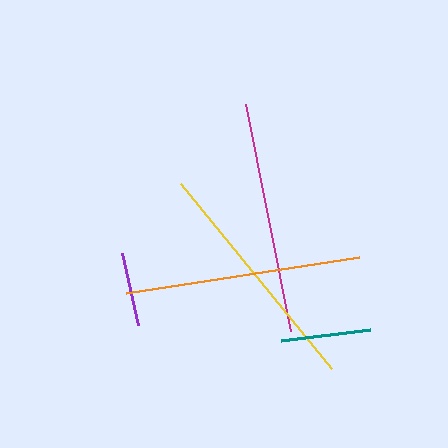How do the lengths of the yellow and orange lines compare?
The yellow and orange lines are approximately the same length.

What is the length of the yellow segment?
The yellow segment is approximately 239 pixels long.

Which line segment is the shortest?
The purple line is the shortest at approximately 74 pixels.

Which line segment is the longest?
The yellow line is the longest at approximately 239 pixels.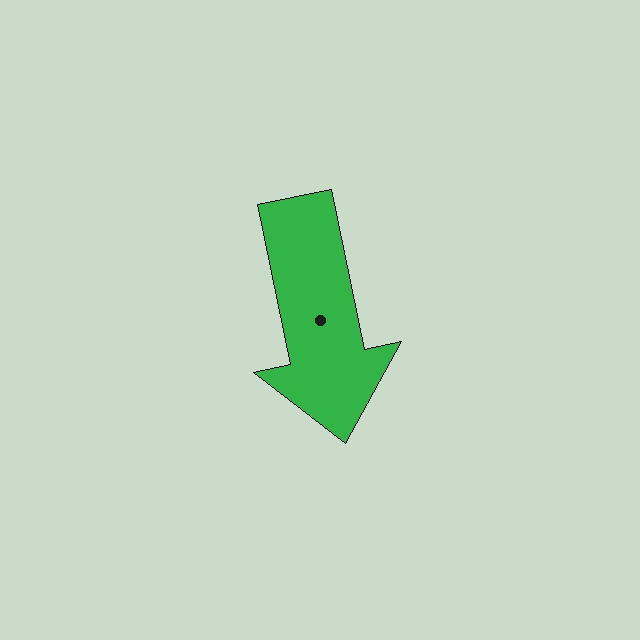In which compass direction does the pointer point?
South.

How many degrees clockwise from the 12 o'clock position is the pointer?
Approximately 168 degrees.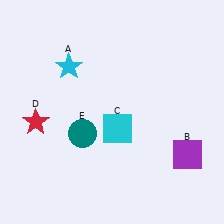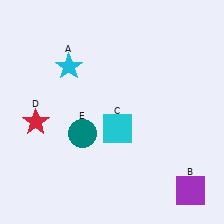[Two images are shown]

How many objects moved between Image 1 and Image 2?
1 object moved between the two images.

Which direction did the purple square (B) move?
The purple square (B) moved down.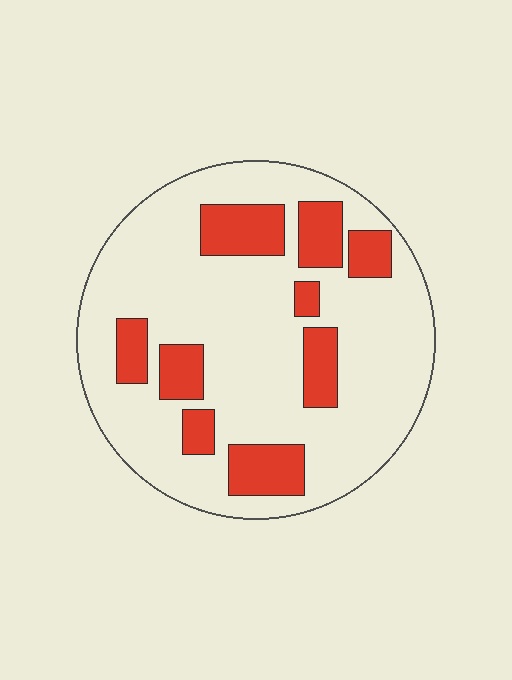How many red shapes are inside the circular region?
9.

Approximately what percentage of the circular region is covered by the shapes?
Approximately 25%.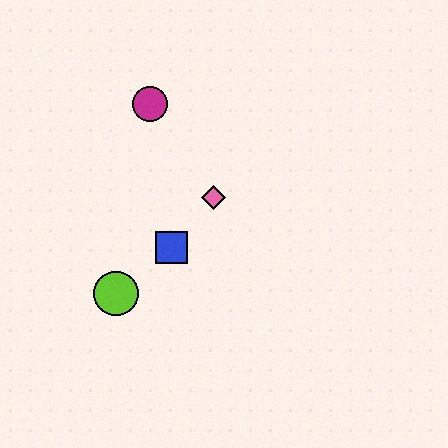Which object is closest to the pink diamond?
The blue square is closest to the pink diamond.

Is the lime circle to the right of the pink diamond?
No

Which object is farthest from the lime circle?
The magenta circle is farthest from the lime circle.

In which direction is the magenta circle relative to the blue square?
The magenta circle is above the blue square.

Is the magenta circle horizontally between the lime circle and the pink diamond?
Yes